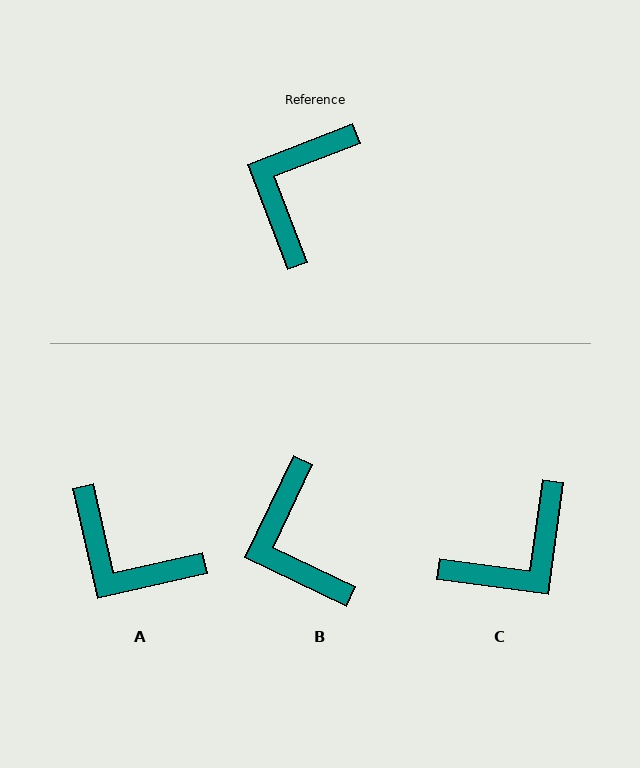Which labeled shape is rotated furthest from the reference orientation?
C, about 151 degrees away.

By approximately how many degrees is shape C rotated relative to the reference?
Approximately 151 degrees counter-clockwise.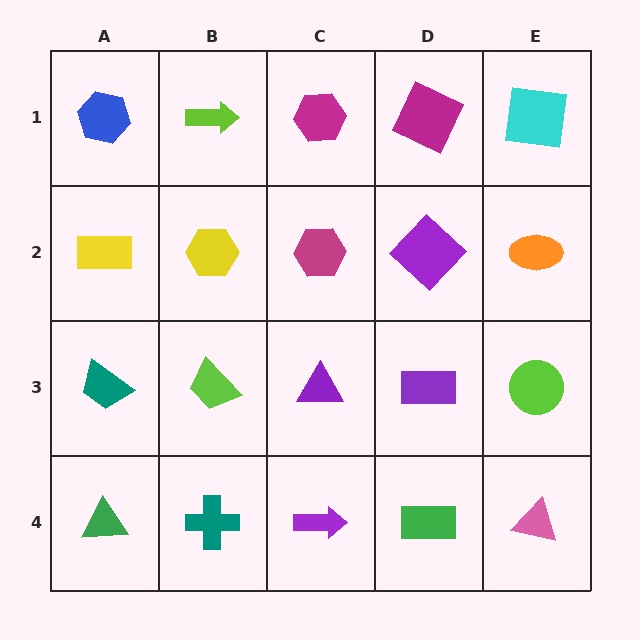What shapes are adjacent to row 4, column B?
A lime trapezoid (row 3, column B), a green triangle (row 4, column A), a purple arrow (row 4, column C).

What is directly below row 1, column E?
An orange ellipse.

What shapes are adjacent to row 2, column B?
A lime arrow (row 1, column B), a lime trapezoid (row 3, column B), a yellow rectangle (row 2, column A), a magenta hexagon (row 2, column C).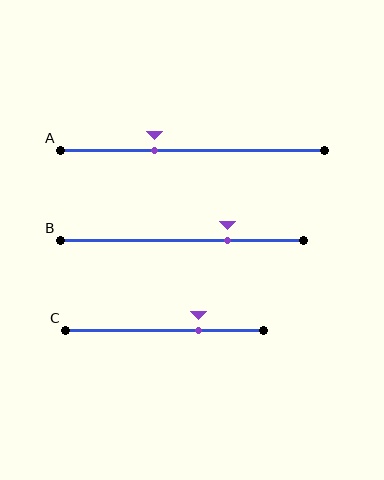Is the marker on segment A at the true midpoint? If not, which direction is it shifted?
No, the marker on segment A is shifted to the left by about 14% of the segment length.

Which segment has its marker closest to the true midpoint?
Segment A has its marker closest to the true midpoint.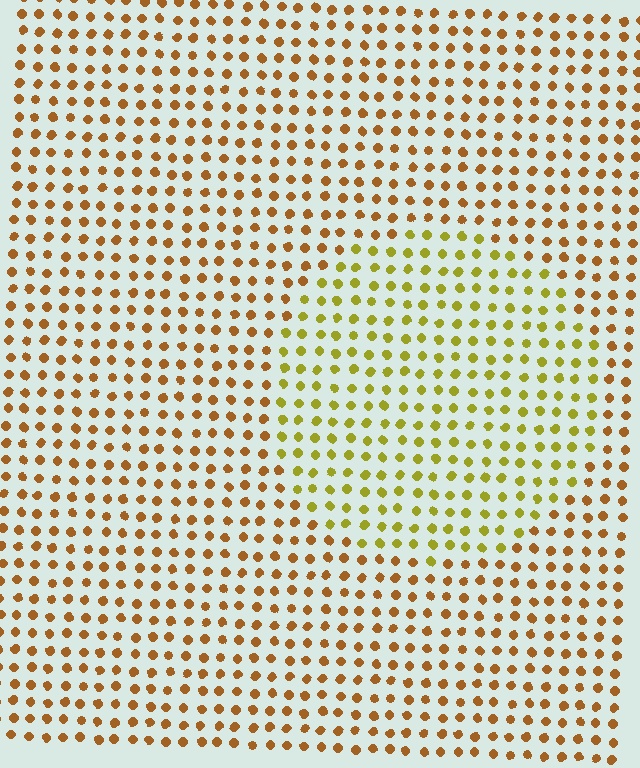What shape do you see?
I see a circle.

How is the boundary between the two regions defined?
The boundary is defined purely by a slight shift in hue (about 34 degrees). Spacing, size, and orientation are identical on both sides.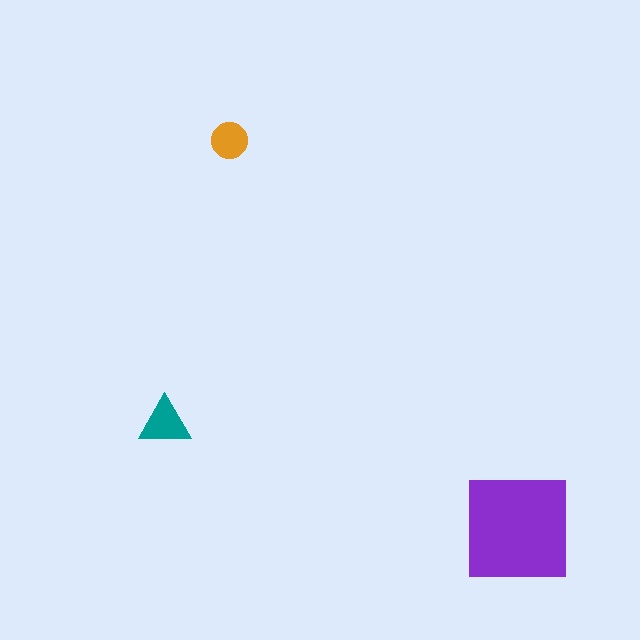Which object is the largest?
The purple square.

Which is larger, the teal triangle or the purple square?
The purple square.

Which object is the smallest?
The orange circle.